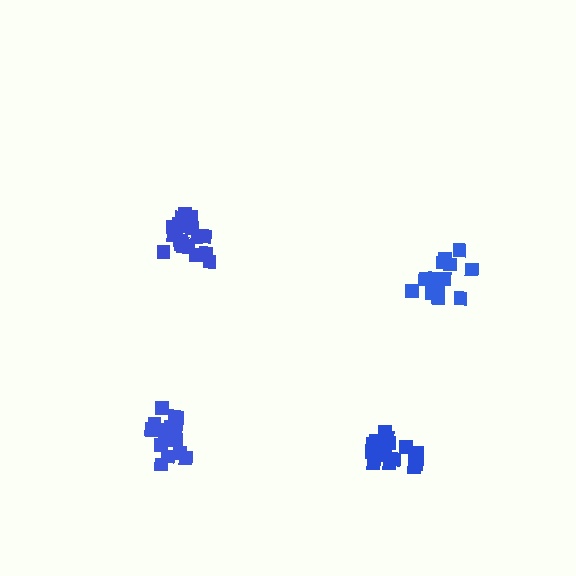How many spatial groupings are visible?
There are 4 spatial groupings.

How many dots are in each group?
Group 1: 15 dots, Group 2: 17 dots, Group 3: 17 dots, Group 4: 20 dots (69 total).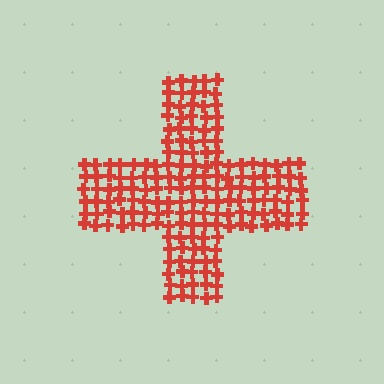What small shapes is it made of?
It is made of small crosses.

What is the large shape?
The large shape is a cross.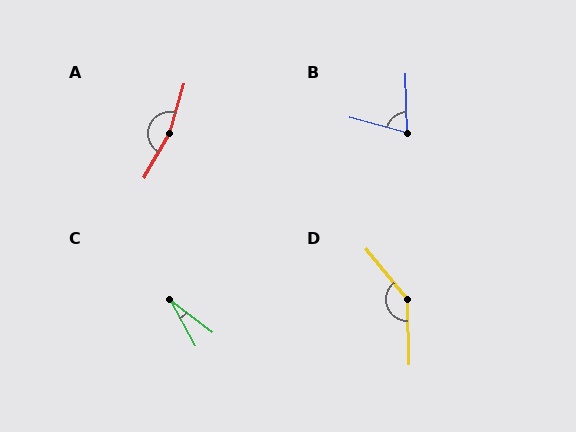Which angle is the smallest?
C, at approximately 24 degrees.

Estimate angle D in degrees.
Approximately 142 degrees.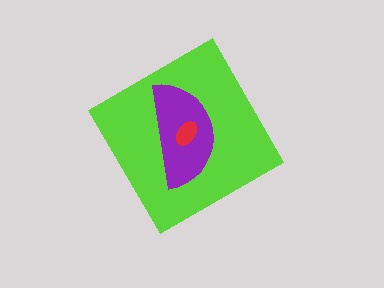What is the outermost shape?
The lime diamond.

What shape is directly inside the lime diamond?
The purple semicircle.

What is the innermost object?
The red ellipse.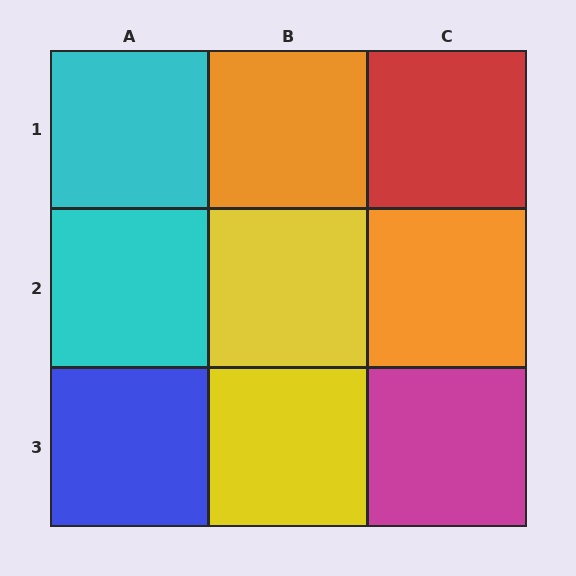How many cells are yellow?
2 cells are yellow.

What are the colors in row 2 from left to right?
Cyan, yellow, orange.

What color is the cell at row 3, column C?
Magenta.